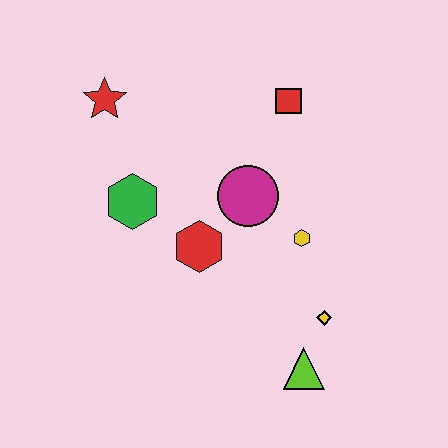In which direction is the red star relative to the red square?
The red star is to the left of the red square.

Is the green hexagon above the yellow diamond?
Yes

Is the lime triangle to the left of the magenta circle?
No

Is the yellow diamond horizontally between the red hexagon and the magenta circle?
No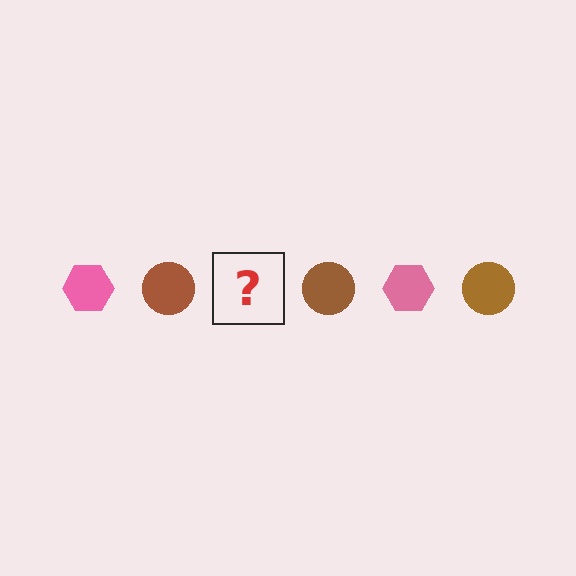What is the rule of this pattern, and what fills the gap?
The rule is that the pattern alternates between pink hexagon and brown circle. The gap should be filled with a pink hexagon.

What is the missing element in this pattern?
The missing element is a pink hexagon.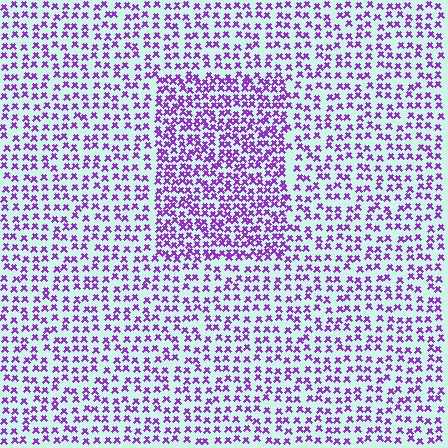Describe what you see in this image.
The image contains small purple elements arranged at two different densities. A rectangle-shaped region is visible where the elements are more densely packed than the surrounding area.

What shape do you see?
I see a rectangle.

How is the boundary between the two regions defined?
The boundary is defined by a change in element density (approximately 1.7x ratio). All elements are the same color, size, and shape.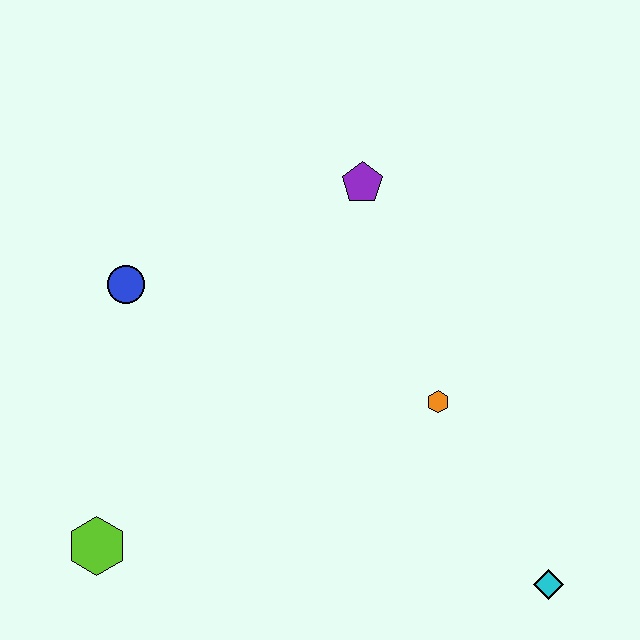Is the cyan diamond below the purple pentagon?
Yes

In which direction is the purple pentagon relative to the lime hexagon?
The purple pentagon is above the lime hexagon.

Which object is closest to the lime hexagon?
The blue circle is closest to the lime hexagon.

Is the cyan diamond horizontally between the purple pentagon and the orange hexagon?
No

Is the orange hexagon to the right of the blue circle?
Yes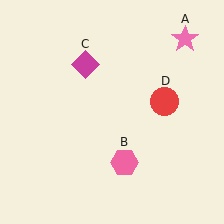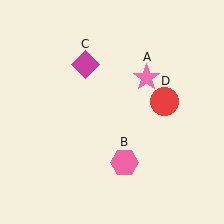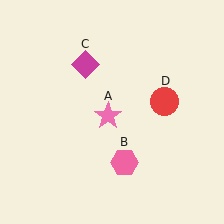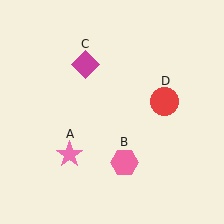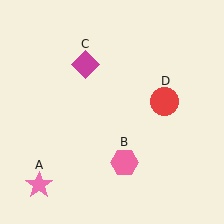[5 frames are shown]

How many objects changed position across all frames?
1 object changed position: pink star (object A).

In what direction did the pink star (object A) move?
The pink star (object A) moved down and to the left.